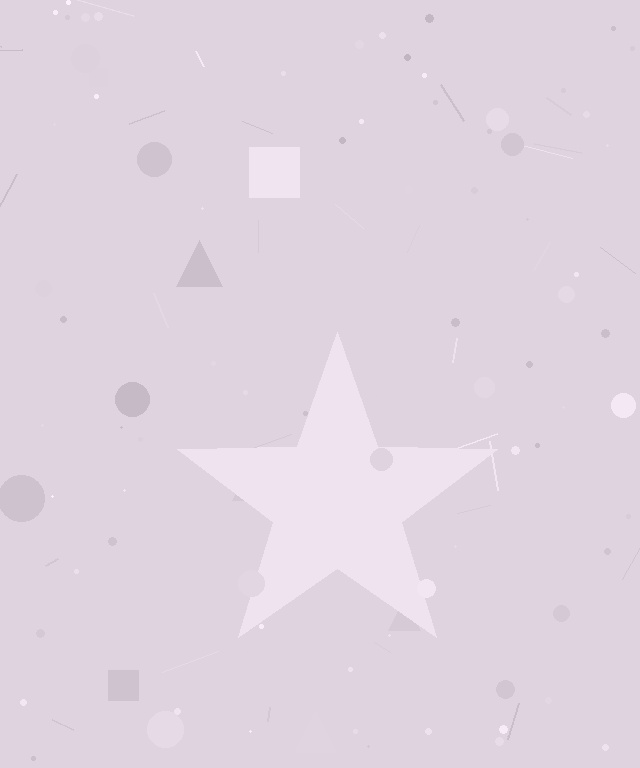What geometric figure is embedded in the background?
A star is embedded in the background.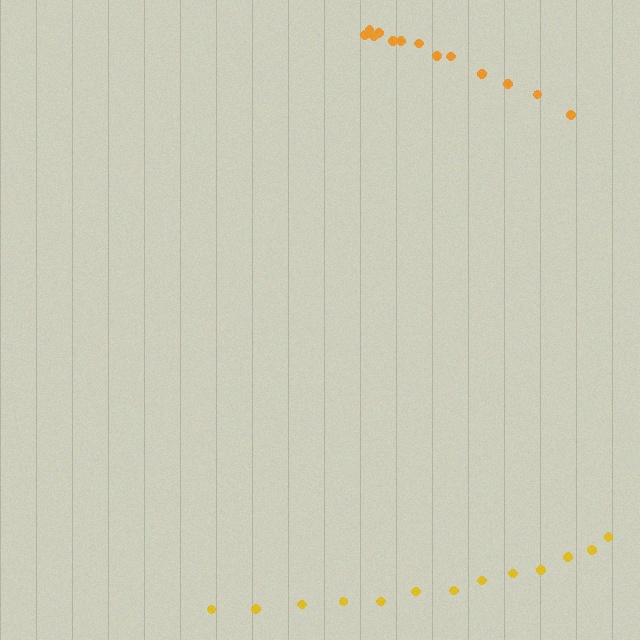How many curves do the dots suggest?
There are 2 distinct paths.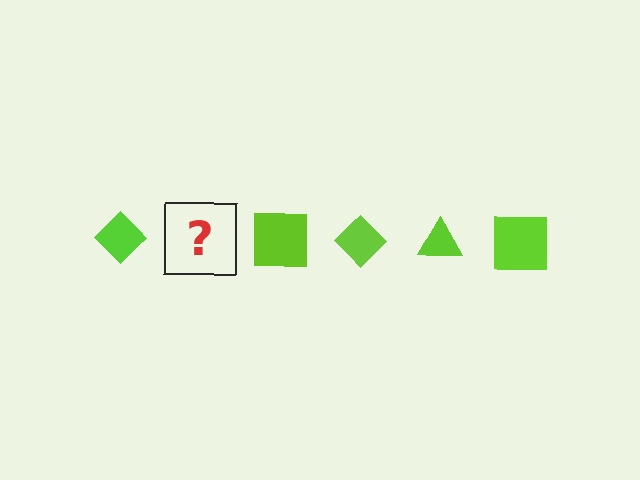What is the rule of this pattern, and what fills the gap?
The rule is that the pattern cycles through diamond, triangle, square shapes in lime. The gap should be filled with a lime triangle.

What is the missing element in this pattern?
The missing element is a lime triangle.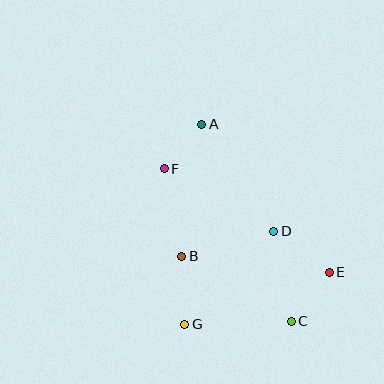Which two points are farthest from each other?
Points A and C are farthest from each other.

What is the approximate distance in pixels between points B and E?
The distance between B and E is approximately 149 pixels.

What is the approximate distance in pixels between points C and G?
The distance between C and G is approximately 106 pixels.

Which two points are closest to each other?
Points A and F are closest to each other.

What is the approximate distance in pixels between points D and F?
The distance between D and F is approximately 126 pixels.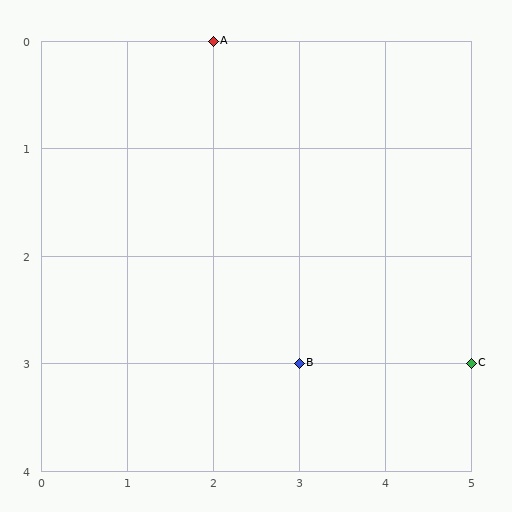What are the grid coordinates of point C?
Point C is at grid coordinates (5, 3).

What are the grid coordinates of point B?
Point B is at grid coordinates (3, 3).